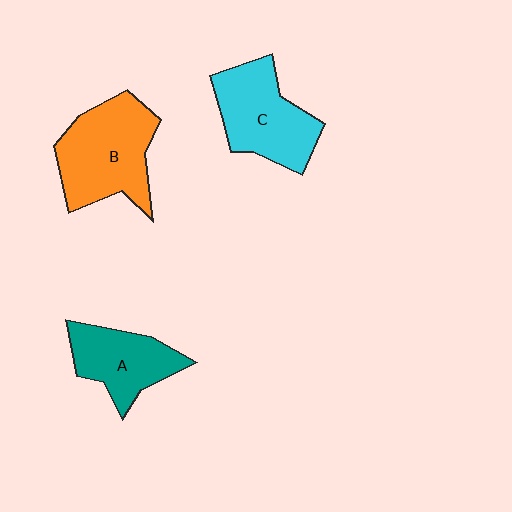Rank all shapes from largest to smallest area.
From largest to smallest: B (orange), C (cyan), A (teal).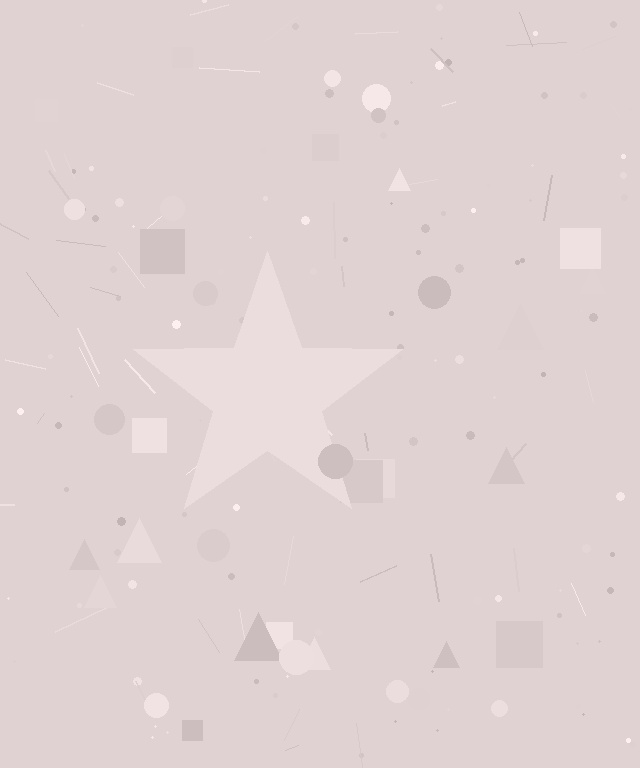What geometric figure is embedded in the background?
A star is embedded in the background.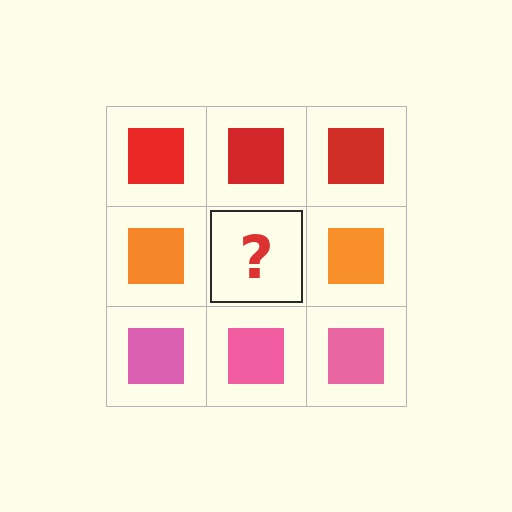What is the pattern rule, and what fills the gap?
The rule is that each row has a consistent color. The gap should be filled with an orange square.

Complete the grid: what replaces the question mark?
The question mark should be replaced with an orange square.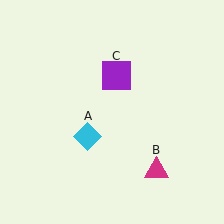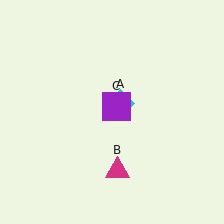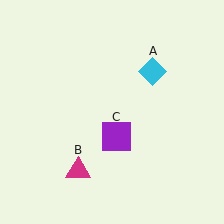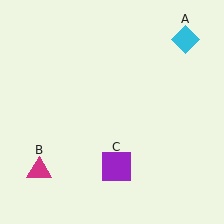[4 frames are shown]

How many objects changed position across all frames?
3 objects changed position: cyan diamond (object A), magenta triangle (object B), purple square (object C).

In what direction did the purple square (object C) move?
The purple square (object C) moved down.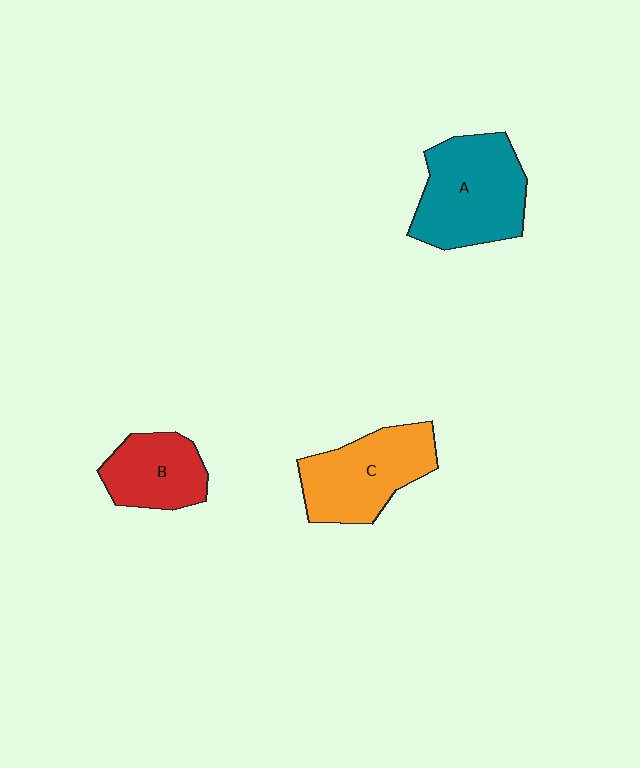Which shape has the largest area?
Shape A (teal).